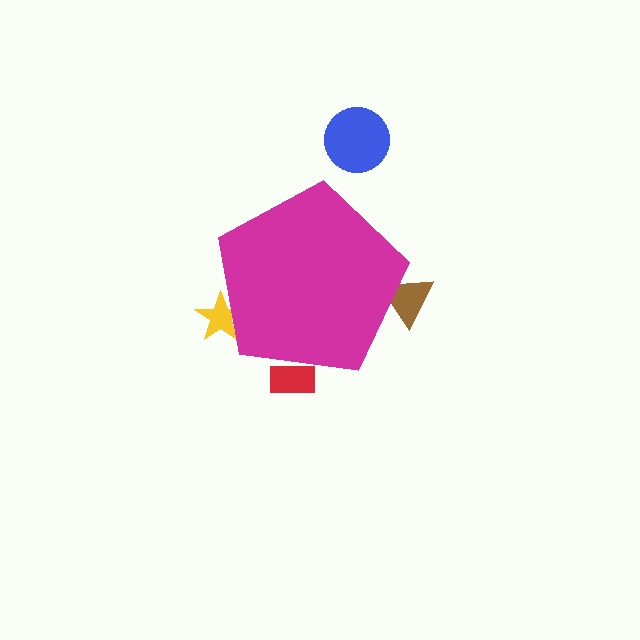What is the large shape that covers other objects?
A magenta pentagon.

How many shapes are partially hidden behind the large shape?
3 shapes are partially hidden.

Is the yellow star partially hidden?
Yes, the yellow star is partially hidden behind the magenta pentagon.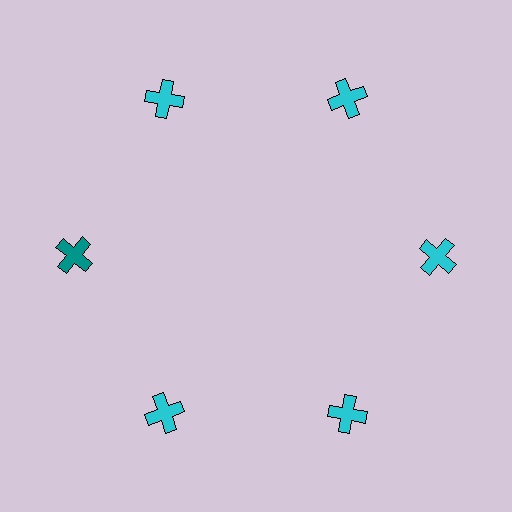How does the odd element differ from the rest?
It has a different color: teal instead of cyan.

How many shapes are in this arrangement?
There are 6 shapes arranged in a ring pattern.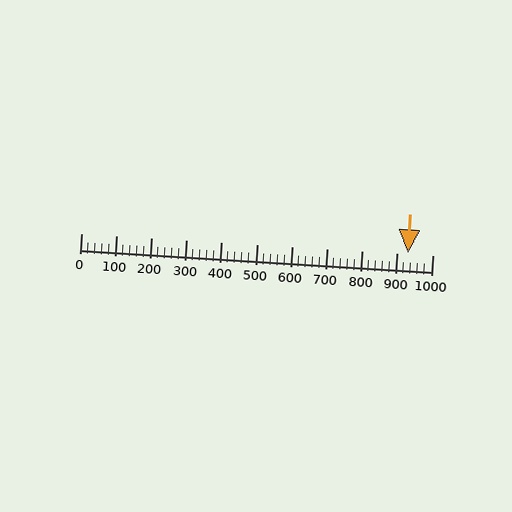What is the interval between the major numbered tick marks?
The major tick marks are spaced 100 units apart.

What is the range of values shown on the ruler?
The ruler shows values from 0 to 1000.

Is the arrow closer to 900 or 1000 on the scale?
The arrow is closer to 900.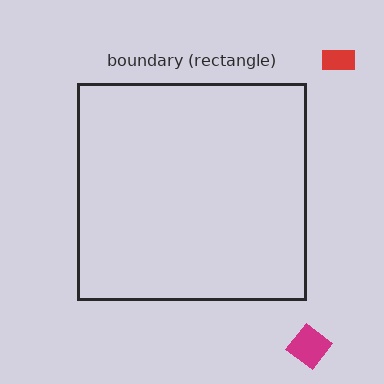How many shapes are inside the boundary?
0 inside, 2 outside.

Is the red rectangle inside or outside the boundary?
Outside.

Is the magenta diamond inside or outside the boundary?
Outside.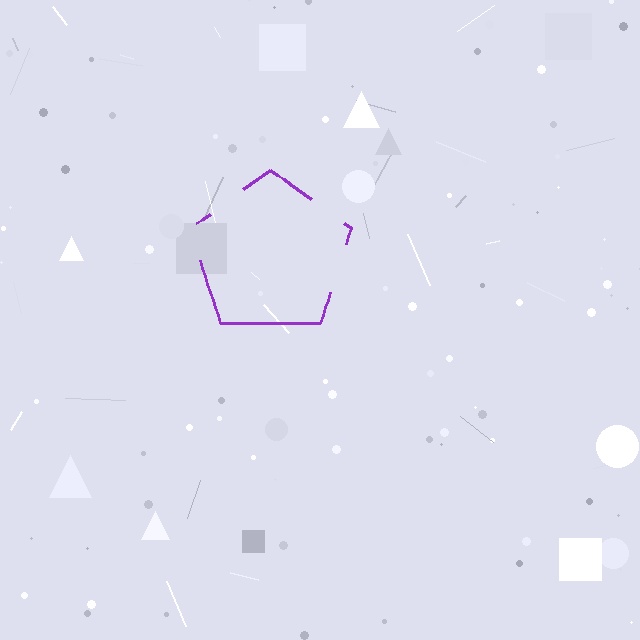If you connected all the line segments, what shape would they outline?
They would outline a pentagon.